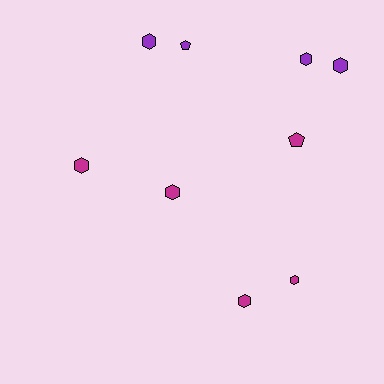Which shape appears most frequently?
Hexagon, with 7 objects.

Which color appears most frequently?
Magenta, with 5 objects.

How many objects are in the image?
There are 9 objects.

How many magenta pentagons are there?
There is 1 magenta pentagon.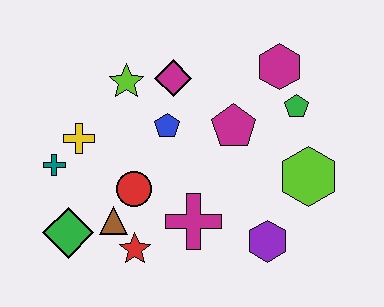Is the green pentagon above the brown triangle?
Yes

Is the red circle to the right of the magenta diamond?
No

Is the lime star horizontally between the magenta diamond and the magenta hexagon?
No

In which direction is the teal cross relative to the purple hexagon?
The teal cross is to the left of the purple hexagon.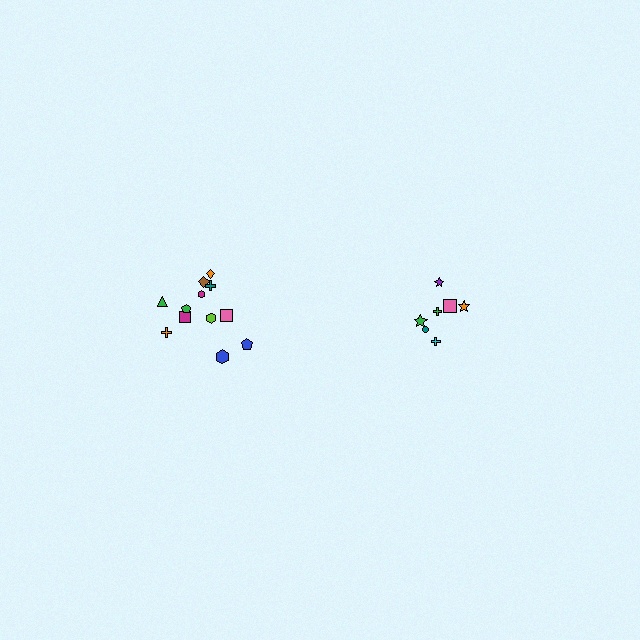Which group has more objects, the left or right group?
The left group.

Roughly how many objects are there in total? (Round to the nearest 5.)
Roughly 20 objects in total.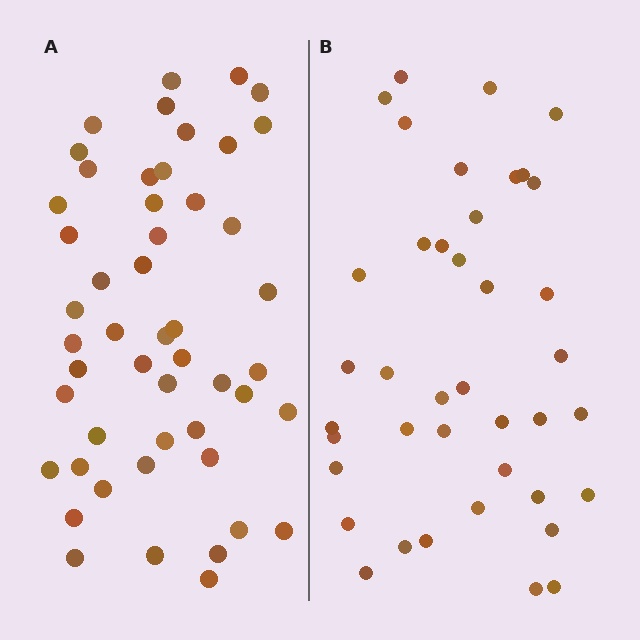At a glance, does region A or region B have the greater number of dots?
Region A (the left region) has more dots.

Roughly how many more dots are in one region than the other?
Region A has roughly 10 or so more dots than region B.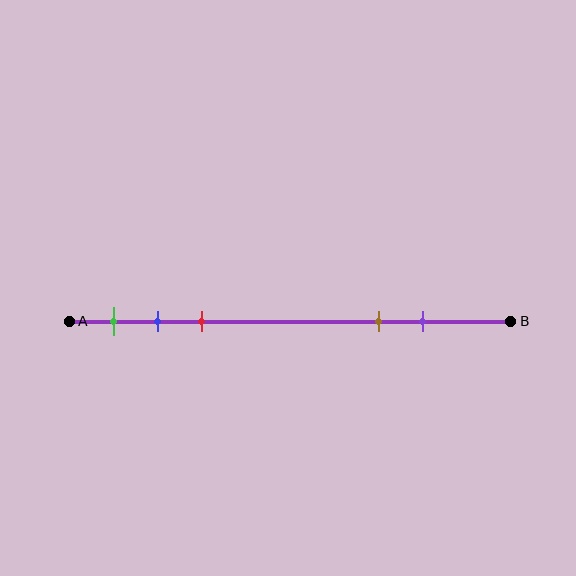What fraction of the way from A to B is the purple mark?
The purple mark is approximately 80% (0.8) of the way from A to B.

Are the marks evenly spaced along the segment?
No, the marks are not evenly spaced.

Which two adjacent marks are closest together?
The blue and red marks are the closest adjacent pair.